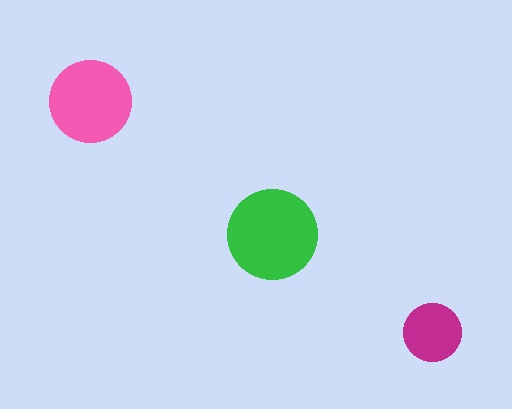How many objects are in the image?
There are 3 objects in the image.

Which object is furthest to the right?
The magenta circle is rightmost.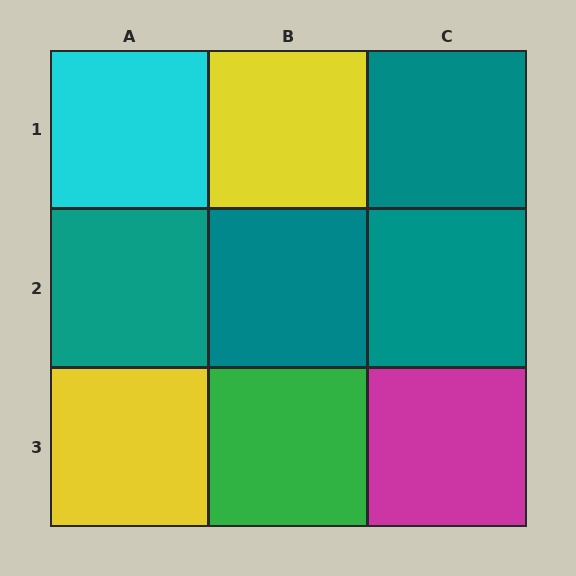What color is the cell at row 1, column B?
Yellow.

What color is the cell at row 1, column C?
Teal.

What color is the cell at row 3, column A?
Yellow.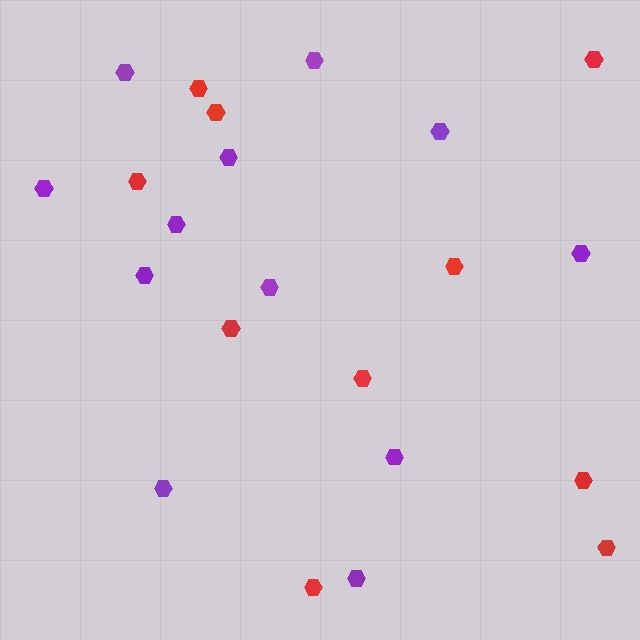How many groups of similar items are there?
There are 2 groups: one group of purple hexagons (12) and one group of red hexagons (10).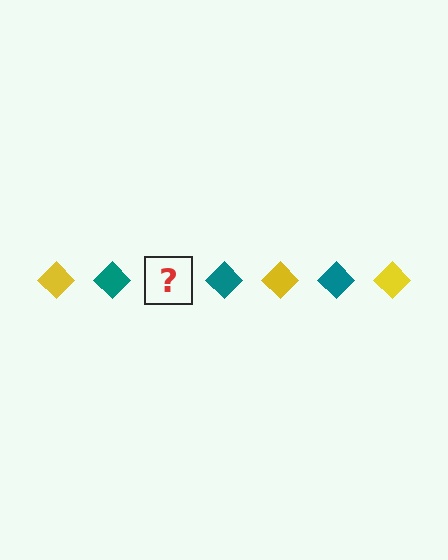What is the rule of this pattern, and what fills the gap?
The rule is that the pattern cycles through yellow, teal diamonds. The gap should be filled with a yellow diamond.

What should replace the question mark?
The question mark should be replaced with a yellow diamond.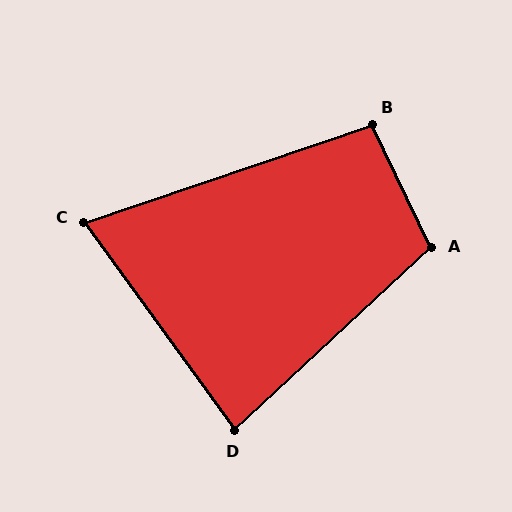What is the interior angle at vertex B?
Approximately 97 degrees (obtuse).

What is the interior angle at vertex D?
Approximately 83 degrees (acute).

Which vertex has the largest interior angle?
A, at approximately 107 degrees.